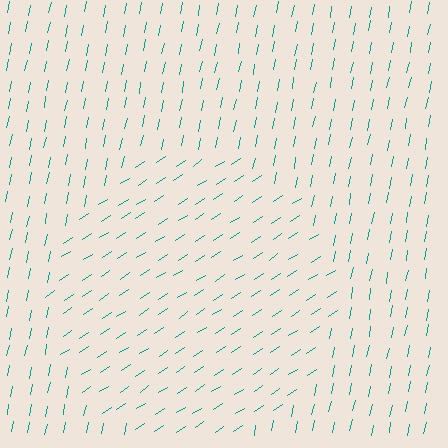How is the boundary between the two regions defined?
The boundary is defined purely by a change in line orientation (approximately 45 degrees difference). All lines are the same color and thickness.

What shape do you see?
I see a circle.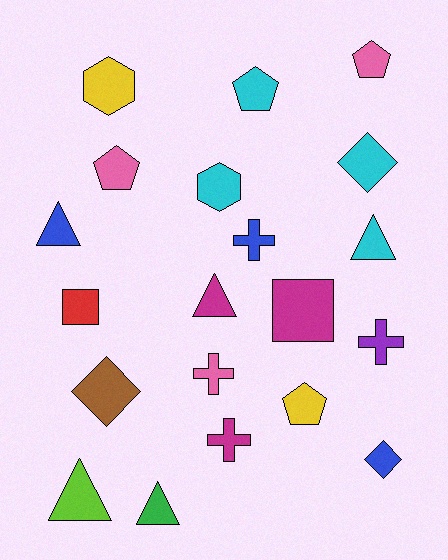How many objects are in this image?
There are 20 objects.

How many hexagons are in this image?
There are 2 hexagons.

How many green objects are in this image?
There is 1 green object.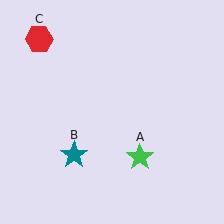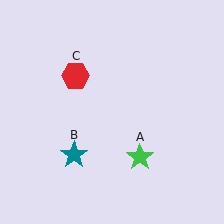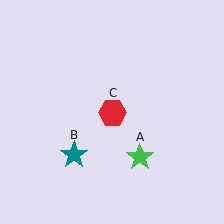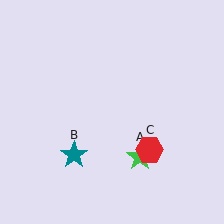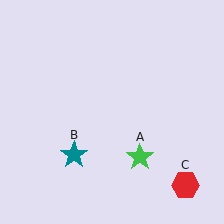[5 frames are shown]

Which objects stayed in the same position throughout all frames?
Green star (object A) and teal star (object B) remained stationary.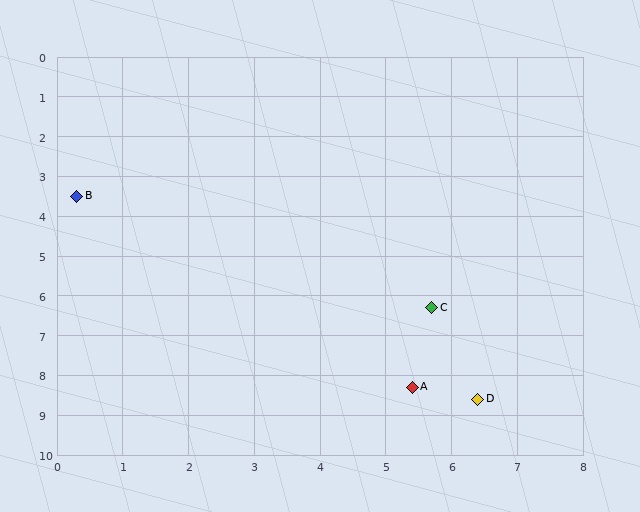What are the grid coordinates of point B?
Point B is at approximately (0.3, 3.5).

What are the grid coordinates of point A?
Point A is at approximately (5.4, 8.3).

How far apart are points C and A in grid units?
Points C and A are about 2.0 grid units apart.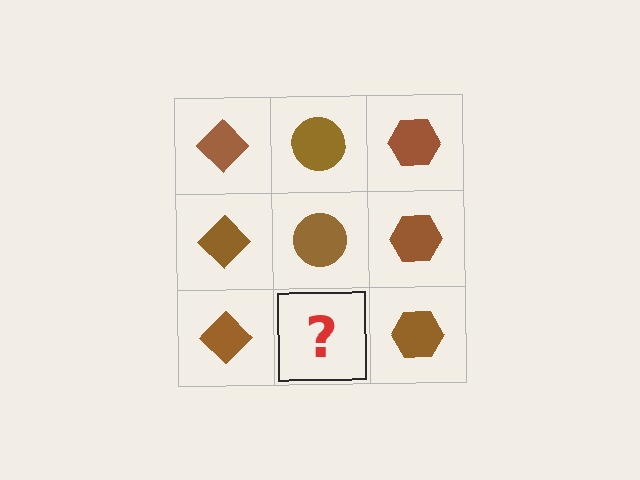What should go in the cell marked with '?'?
The missing cell should contain a brown circle.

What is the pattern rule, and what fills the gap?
The rule is that each column has a consistent shape. The gap should be filled with a brown circle.